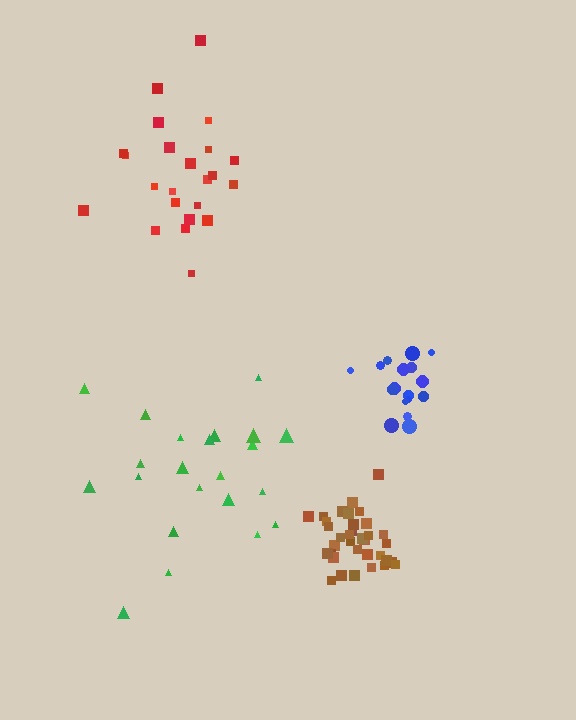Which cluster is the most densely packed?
Brown.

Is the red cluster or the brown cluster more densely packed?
Brown.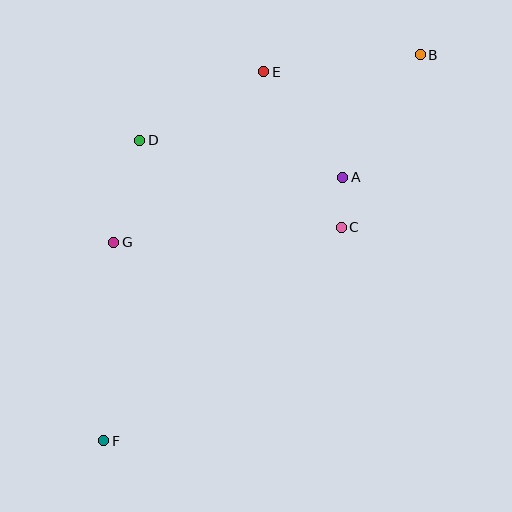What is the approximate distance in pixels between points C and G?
The distance between C and G is approximately 228 pixels.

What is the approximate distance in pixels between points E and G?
The distance between E and G is approximately 227 pixels.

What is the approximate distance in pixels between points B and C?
The distance between B and C is approximately 190 pixels.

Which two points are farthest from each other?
Points B and F are farthest from each other.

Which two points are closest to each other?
Points A and C are closest to each other.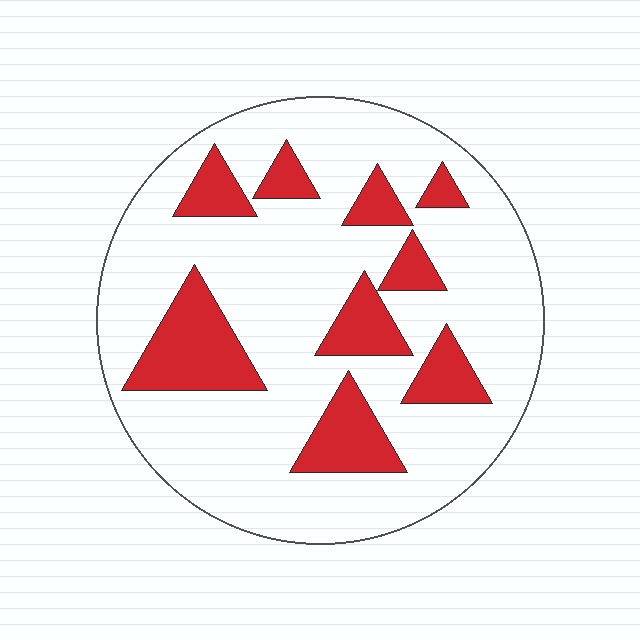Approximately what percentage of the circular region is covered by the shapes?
Approximately 20%.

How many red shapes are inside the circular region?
9.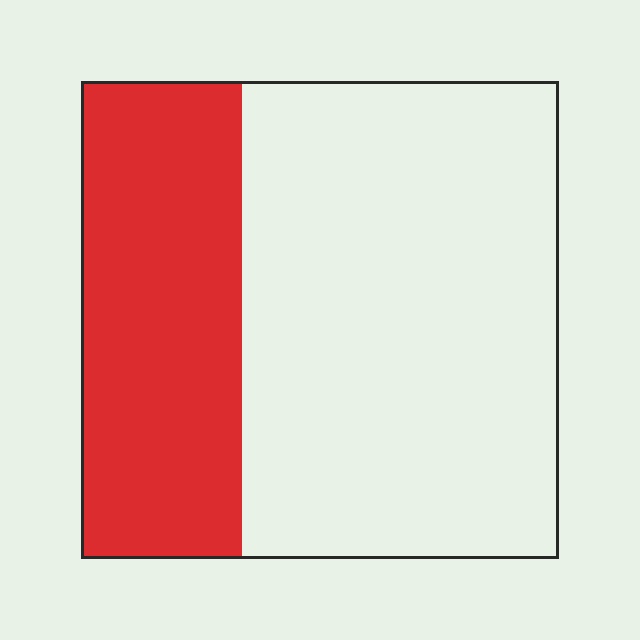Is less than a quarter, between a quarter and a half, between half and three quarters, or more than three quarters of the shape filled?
Between a quarter and a half.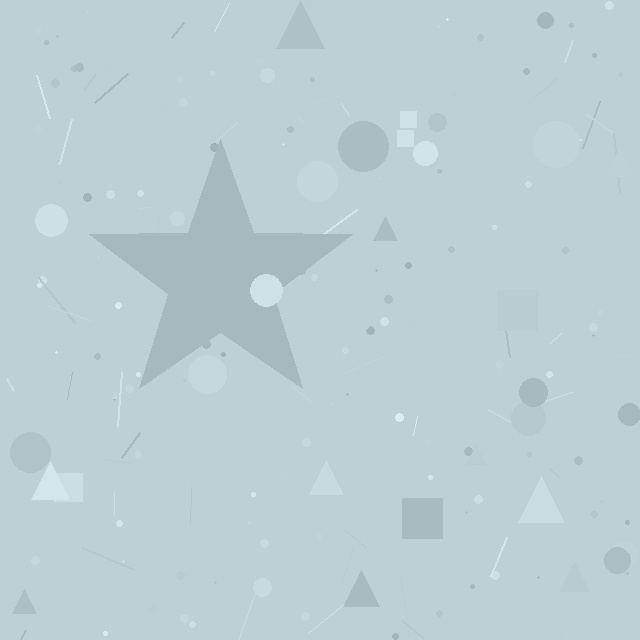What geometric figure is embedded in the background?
A star is embedded in the background.